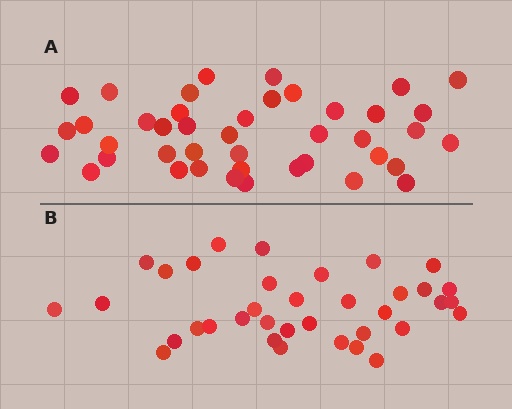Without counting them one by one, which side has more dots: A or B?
Region A (the top region) has more dots.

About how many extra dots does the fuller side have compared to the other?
Region A has about 6 more dots than region B.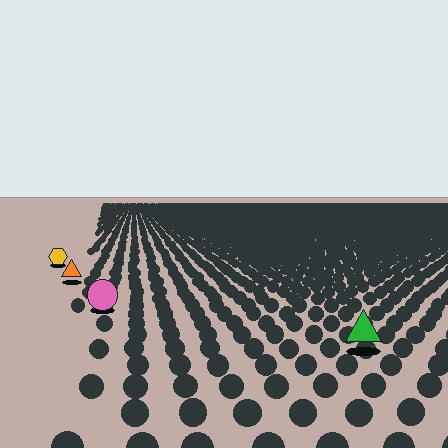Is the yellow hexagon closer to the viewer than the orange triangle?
No. The orange triangle is closer — you can tell from the texture gradient: the ground texture is coarser near it.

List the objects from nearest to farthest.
From nearest to farthest: the green triangle, the pink circle, the orange triangle, the yellow hexagon.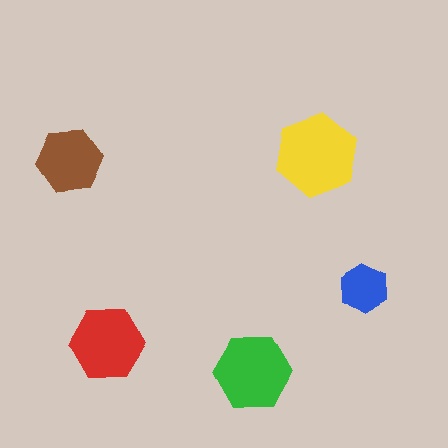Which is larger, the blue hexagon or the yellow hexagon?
The yellow one.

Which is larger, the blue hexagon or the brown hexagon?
The brown one.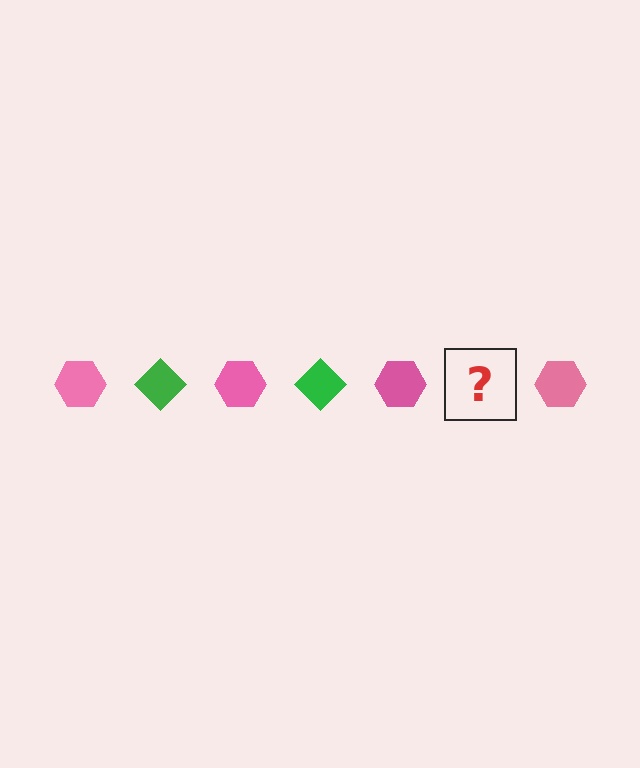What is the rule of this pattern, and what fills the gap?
The rule is that the pattern alternates between pink hexagon and green diamond. The gap should be filled with a green diamond.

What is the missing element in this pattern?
The missing element is a green diamond.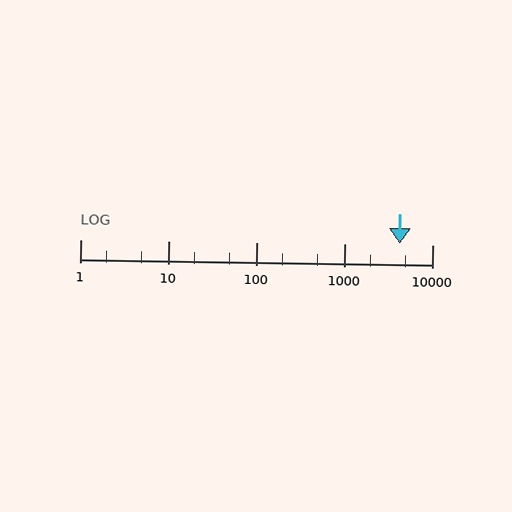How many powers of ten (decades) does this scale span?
The scale spans 4 decades, from 1 to 10000.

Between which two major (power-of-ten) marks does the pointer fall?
The pointer is between 1000 and 10000.